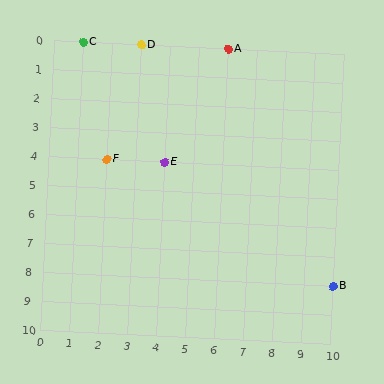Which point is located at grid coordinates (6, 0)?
Point A is at (6, 0).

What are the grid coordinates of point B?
Point B is at grid coordinates (10, 8).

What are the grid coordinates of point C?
Point C is at grid coordinates (1, 0).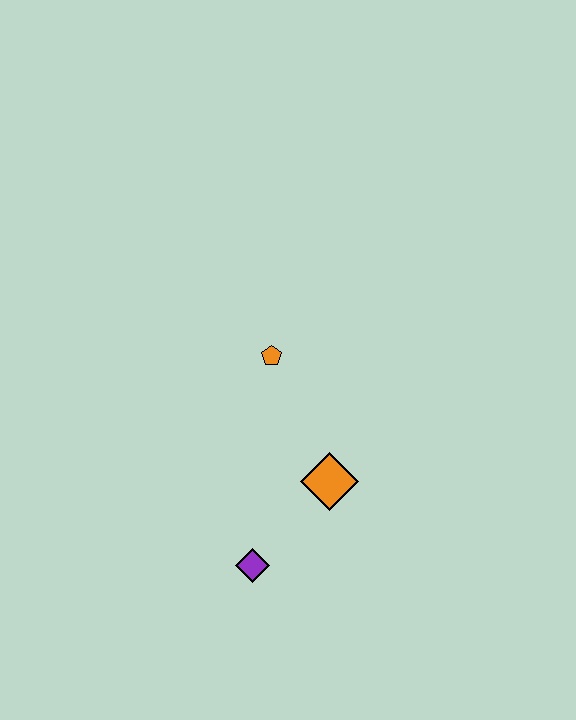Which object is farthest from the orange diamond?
The orange pentagon is farthest from the orange diamond.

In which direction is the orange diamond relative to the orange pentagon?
The orange diamond is below the orange pentagon.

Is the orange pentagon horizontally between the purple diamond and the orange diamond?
Yes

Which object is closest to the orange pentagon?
The orange diamond is closest to the orange pentagon.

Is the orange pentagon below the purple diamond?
No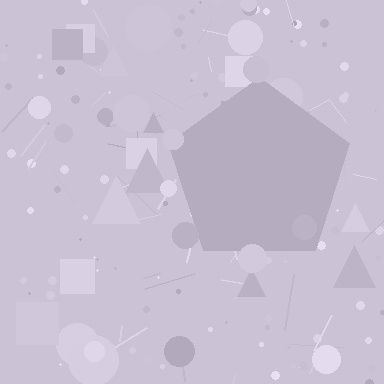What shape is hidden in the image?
A pentagon is hidden in the image.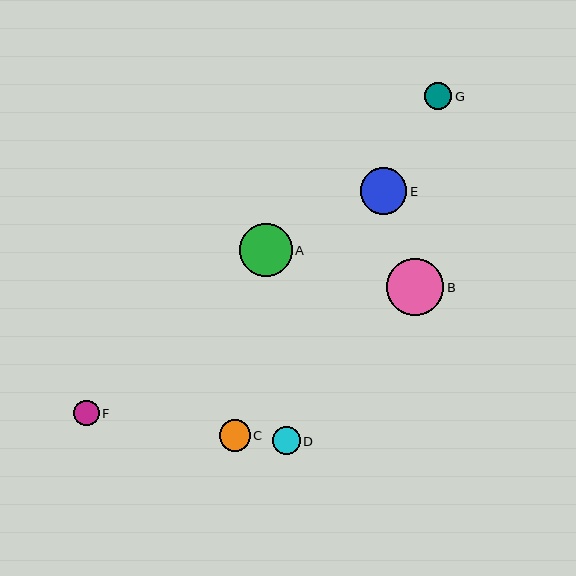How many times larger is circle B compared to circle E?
Circle B is approximately 1.2 times the size of circle E.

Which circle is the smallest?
Circle F is the smallest with a size of approximately 25 pixels.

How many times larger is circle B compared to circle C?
Circle B is approximately 1.8 times the size of circle C.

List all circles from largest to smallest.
From largest to smallest: B, A, E, C, D, G, F.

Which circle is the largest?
Circle B is the largest with a size of approximately 57 pixels.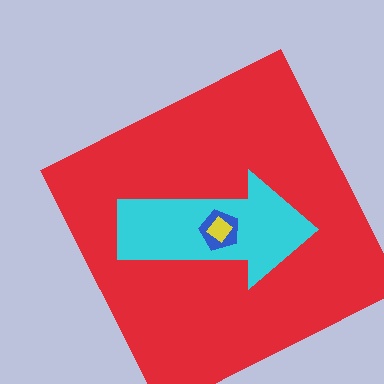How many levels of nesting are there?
4.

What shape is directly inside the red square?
The cyan arrow.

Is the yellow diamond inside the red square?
Yes.